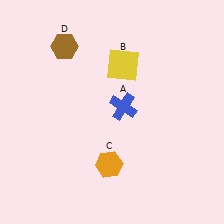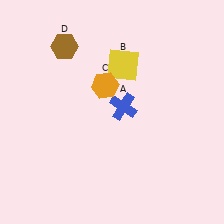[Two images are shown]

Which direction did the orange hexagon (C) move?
The orange hexagon (C) moved up.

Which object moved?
The orange hexagon (C) moved up.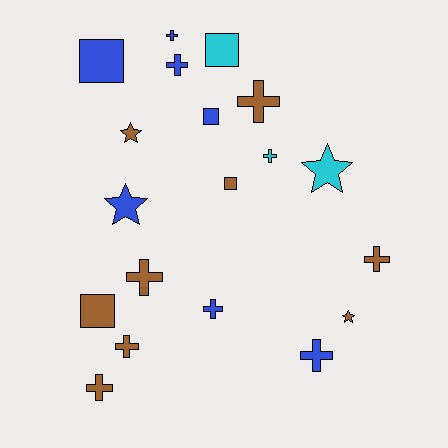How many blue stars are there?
There is 1 blue star.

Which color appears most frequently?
Brown, with 9 objects.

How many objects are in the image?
There are 19 objects.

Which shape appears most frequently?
Cross, with 10 objects.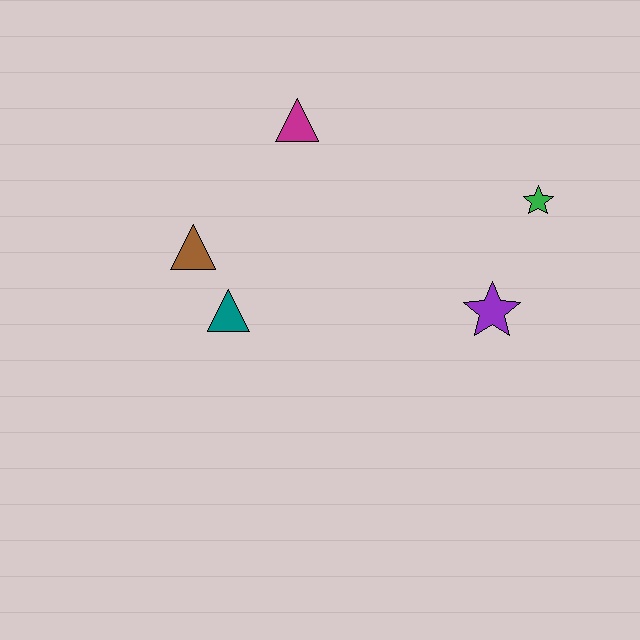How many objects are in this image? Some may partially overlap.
There are 5 objects.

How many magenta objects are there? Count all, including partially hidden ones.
There is 1 magenta object.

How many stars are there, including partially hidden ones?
There are 2 stars.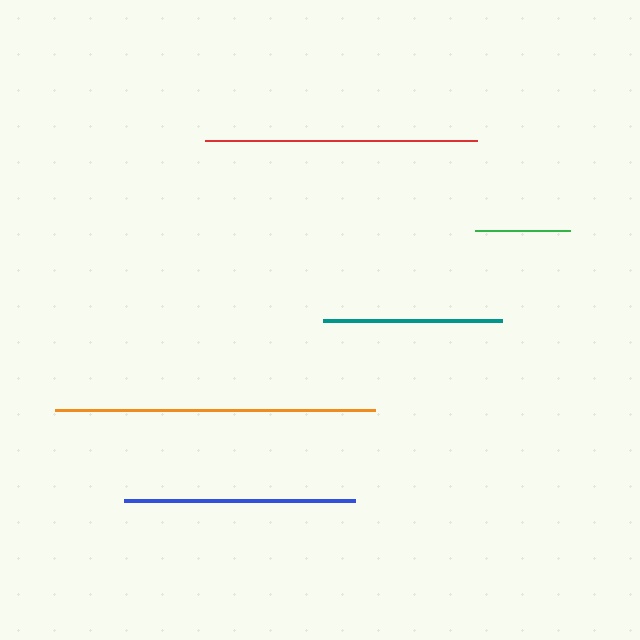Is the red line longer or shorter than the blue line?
The red line is longer than the blue line.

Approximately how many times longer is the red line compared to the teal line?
The red line is approximately 1.5 times the length of the teal line.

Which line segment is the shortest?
The green line is the shortest at approximately 95 pixels.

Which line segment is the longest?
The orange line is the longest at approximately 320 pixels.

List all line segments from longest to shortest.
From longest to shortest: orange, red, blue, teal, green.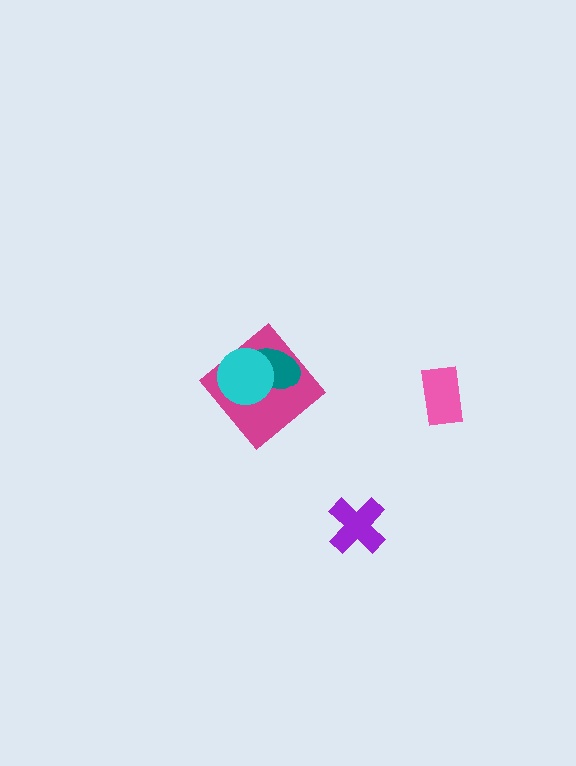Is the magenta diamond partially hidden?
Yes, it is partially covered by another shape.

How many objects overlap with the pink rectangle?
0 objects overlap with the pink rectangle.